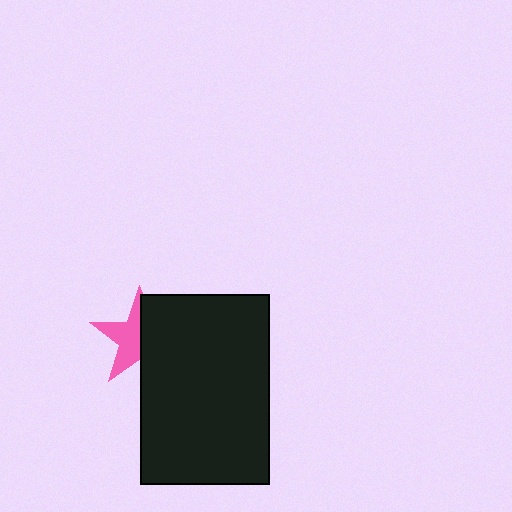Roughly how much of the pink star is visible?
About half of it is visible (roughly 50%).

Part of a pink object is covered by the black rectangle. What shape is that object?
It is a star.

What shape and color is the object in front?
The object in front is a black rectangle.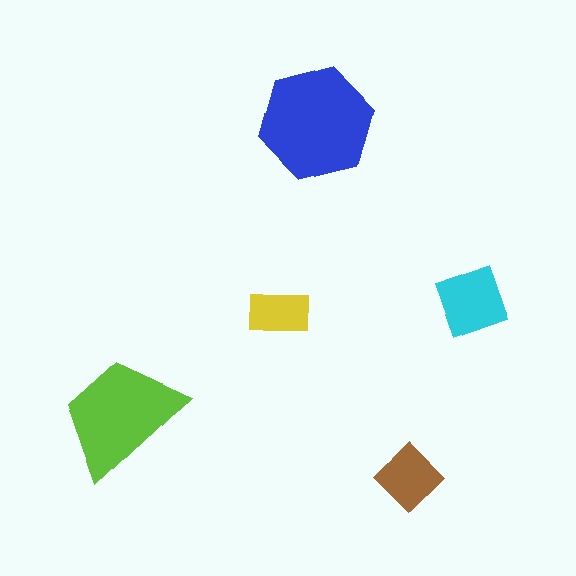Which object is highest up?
The blue hexagon is topmost.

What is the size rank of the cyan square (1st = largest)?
3rd.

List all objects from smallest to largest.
The yellow rectangle, the brown diamond, the cyan square, the lime trapezoid, the blue hexagon.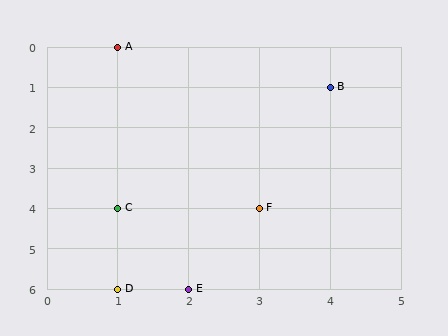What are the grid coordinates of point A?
Point A is at grid coordinates (1, 0).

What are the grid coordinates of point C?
Point C is at grid coordinates (1, 4).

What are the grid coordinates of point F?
Point F is at grid coordinates (3, 4).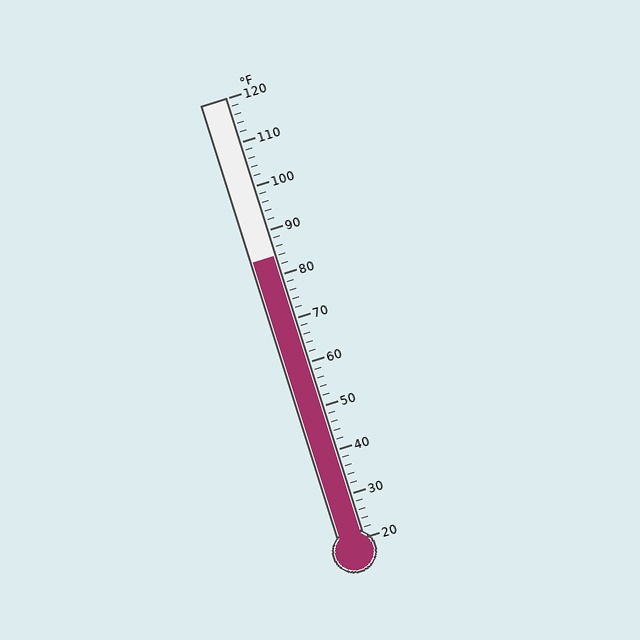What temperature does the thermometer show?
The thermometer shows approximately 84°F.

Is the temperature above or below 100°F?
The temperature is below 100°F.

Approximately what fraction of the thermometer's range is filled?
The thermometer is filled to approximately 65% of its range.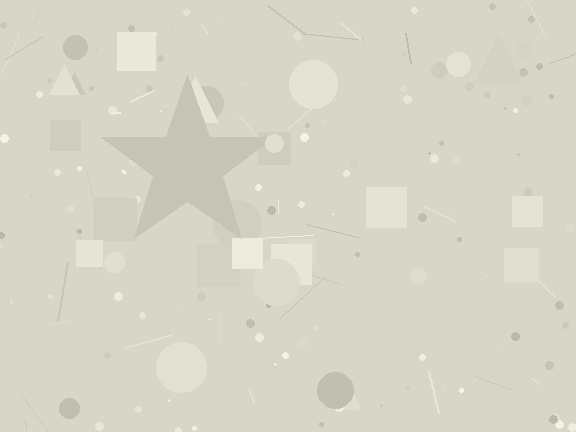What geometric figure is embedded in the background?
A star is embedded in the background.